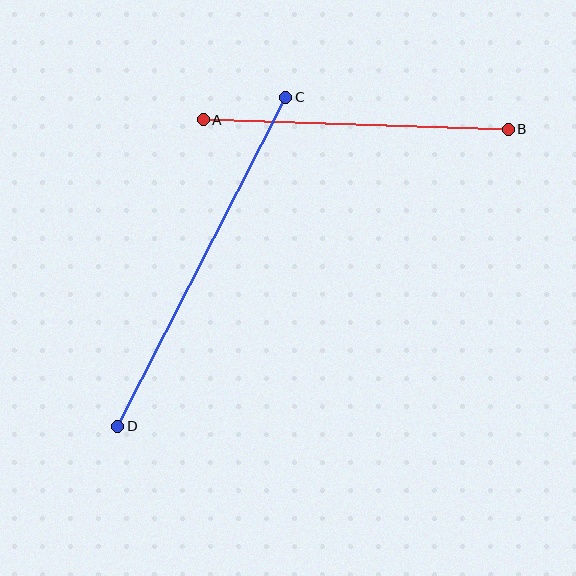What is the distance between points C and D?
The distance is approximately 370 pixels.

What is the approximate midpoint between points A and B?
The midpoint is at approximately (356, 125) pixels.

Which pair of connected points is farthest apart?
Points C and D are farthest apart.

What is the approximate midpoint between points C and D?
The midpoint is at approximately (202, 262) pixels.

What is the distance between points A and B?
The distance is approximately 305 pixels.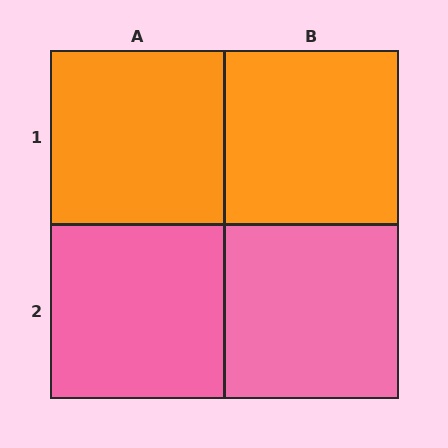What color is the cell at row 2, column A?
Pink.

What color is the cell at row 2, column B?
Pink.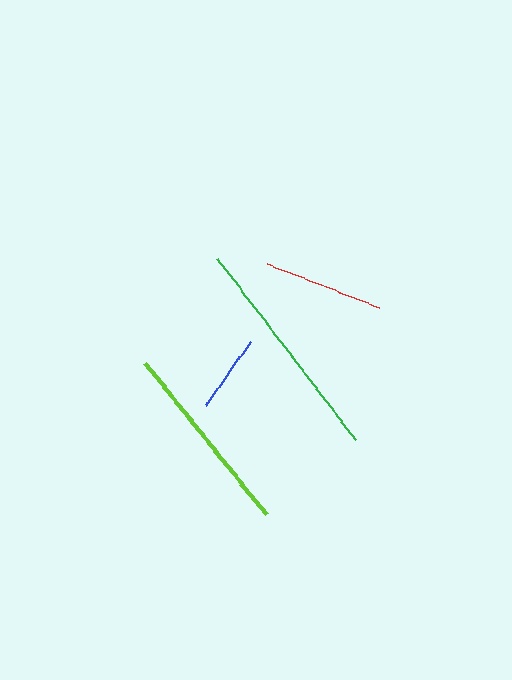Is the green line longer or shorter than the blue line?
The green line is longer than the blue line.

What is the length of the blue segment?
The blue segment is approximately 77 pixels long.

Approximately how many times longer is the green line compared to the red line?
The green line is approximately 1.9 times the length of the red line.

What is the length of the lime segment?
The lime segment is approximately 195 pixels long.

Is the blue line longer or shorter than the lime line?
The lime line is longer than the blue line.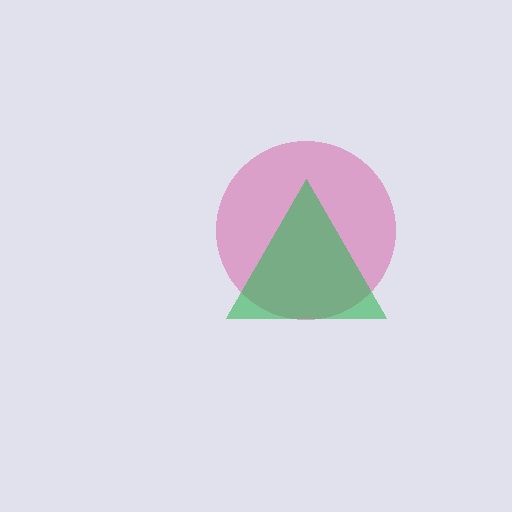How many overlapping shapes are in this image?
There are 2 overlapping shapes in the image.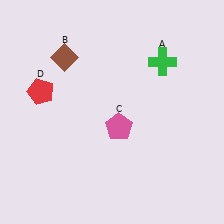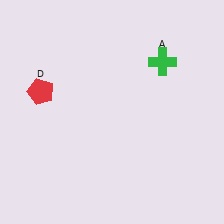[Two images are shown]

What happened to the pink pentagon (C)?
The pink pentagon (C) was removed in Image 2. It was in the bottom-right area of Image 1.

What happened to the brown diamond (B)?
The brown diamond (B) was removed in Image 2. It was in the top-left area of Image 1.